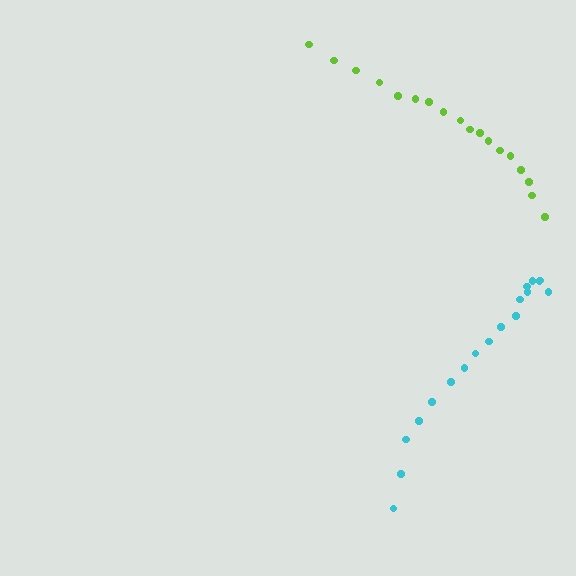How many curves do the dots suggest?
There are 2 distinct paths.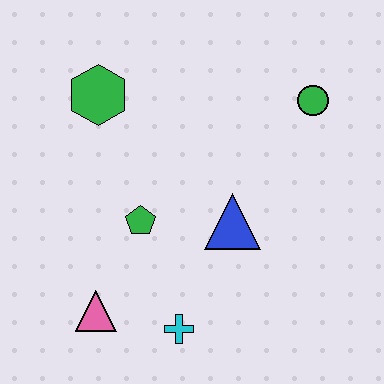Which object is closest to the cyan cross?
The pink triangle is closest to the cyan cross.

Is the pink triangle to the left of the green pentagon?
Yes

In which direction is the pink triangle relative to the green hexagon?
The pink triangle is below the green hexagon.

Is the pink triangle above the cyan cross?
Yes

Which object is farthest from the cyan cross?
The green circle is farthest from the cyan cross.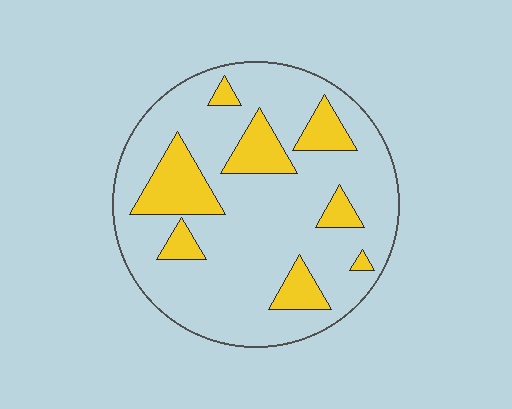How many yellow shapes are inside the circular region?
8.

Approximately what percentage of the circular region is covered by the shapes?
Approximately 20%.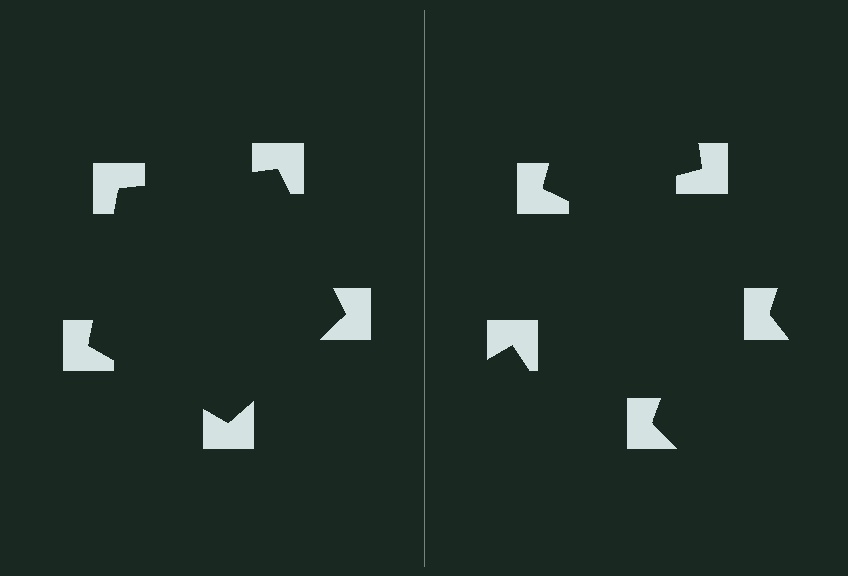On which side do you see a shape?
An illusory pentagon appears on the left side. On the right side the wedge cuts are rotated, so no coherent shape forms.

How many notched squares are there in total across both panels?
10 — 5 on each side.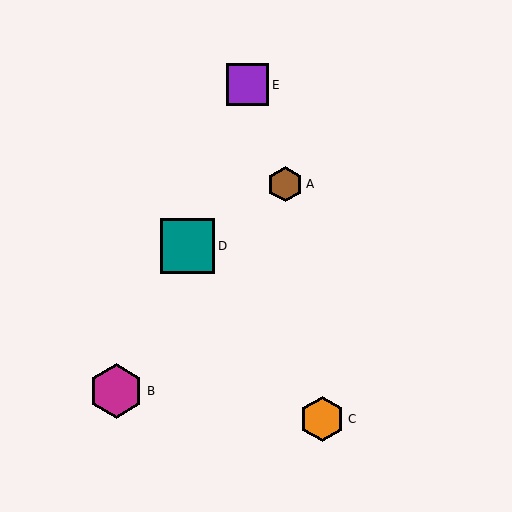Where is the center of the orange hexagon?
The center of the orange hexagon is at (322, 419).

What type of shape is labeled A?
Shape A is a brown hexagon.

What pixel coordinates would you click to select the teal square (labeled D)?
Click at (187, 246) to select the teal square D.